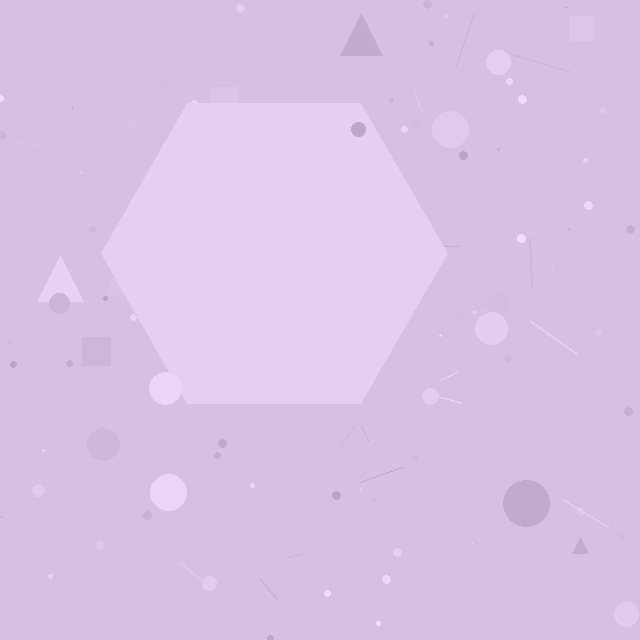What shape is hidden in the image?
A hexagon is hidden in the image.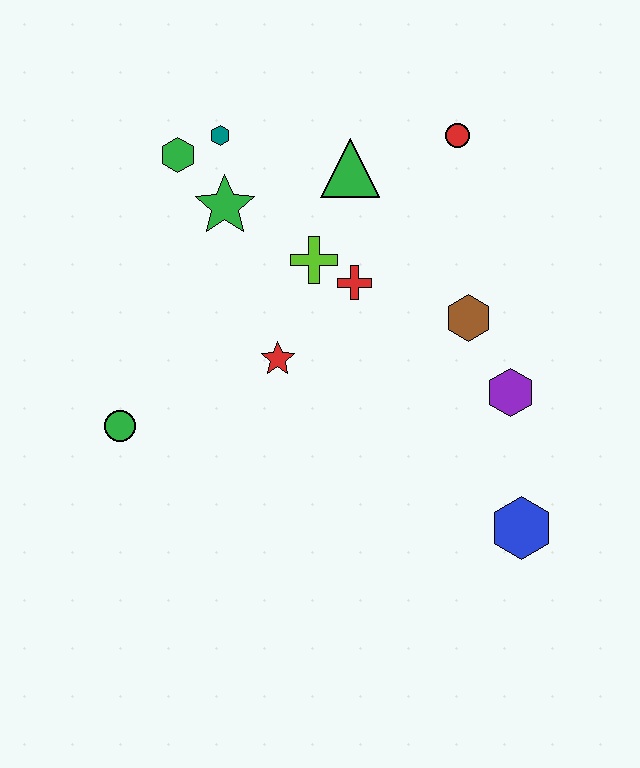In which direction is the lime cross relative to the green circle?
The lime cross is to the right of the green circle.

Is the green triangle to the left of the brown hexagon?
Yes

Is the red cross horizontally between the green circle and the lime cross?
No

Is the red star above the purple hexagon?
Yes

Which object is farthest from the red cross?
The blue hexagon is farthest from the red cross.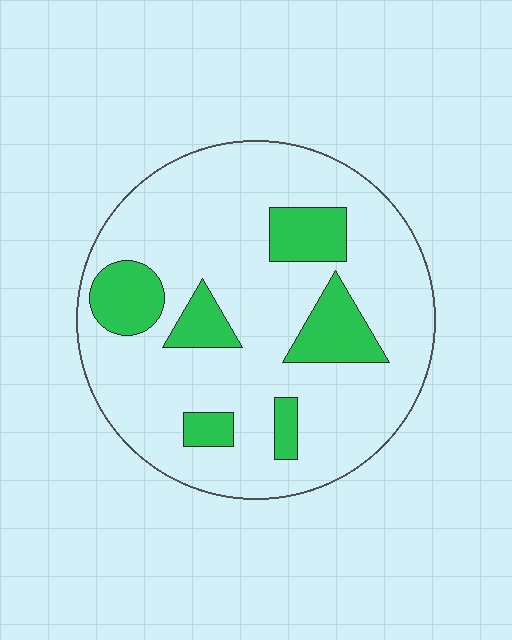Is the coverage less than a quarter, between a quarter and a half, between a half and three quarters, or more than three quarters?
Less than a quarter.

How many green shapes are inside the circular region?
6.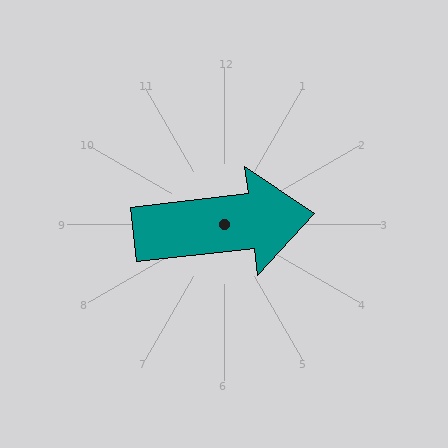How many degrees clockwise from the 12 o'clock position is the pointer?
Approximately 84 degrees.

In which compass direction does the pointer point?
East.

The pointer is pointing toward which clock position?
Roughly 3 o'clock.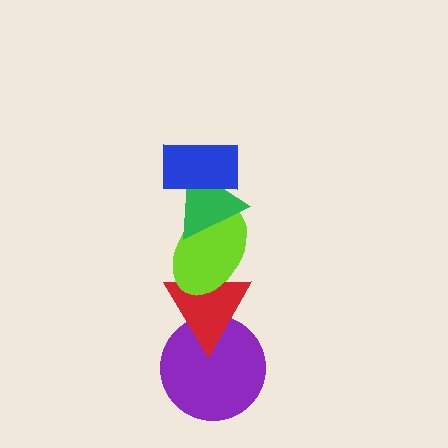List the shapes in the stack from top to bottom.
From top to bottom: the blue rectangle, the green triangle, the lime ellipse, the red triangle, the purple circle.